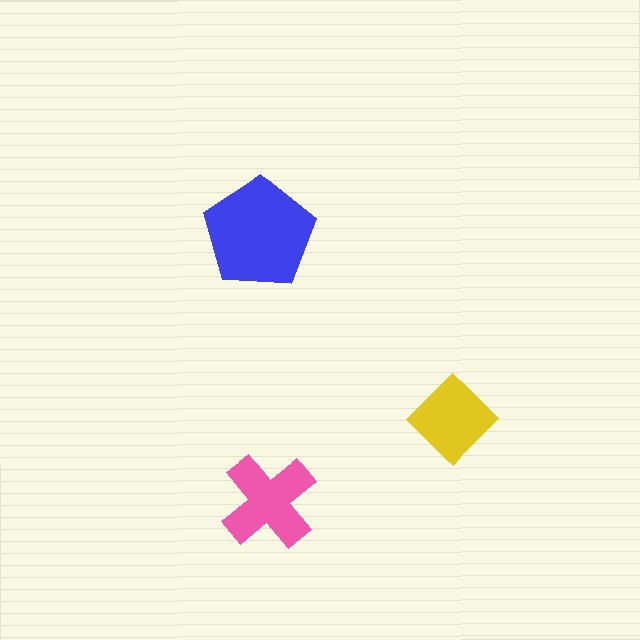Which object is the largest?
The blue pentagon.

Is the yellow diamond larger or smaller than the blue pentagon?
Smaller.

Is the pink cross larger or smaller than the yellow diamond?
Larger.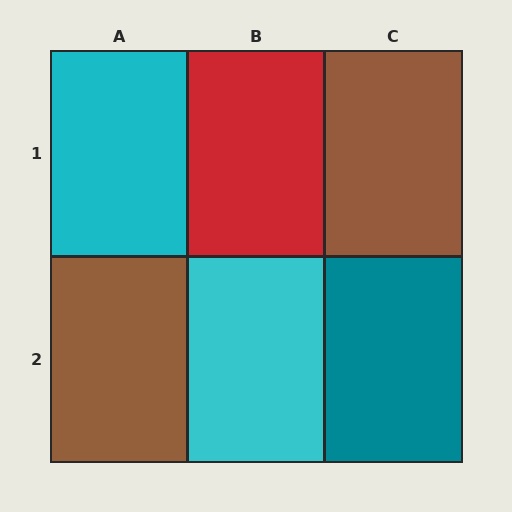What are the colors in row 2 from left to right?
Brown, cyan, teal.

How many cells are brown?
2 cells are brown.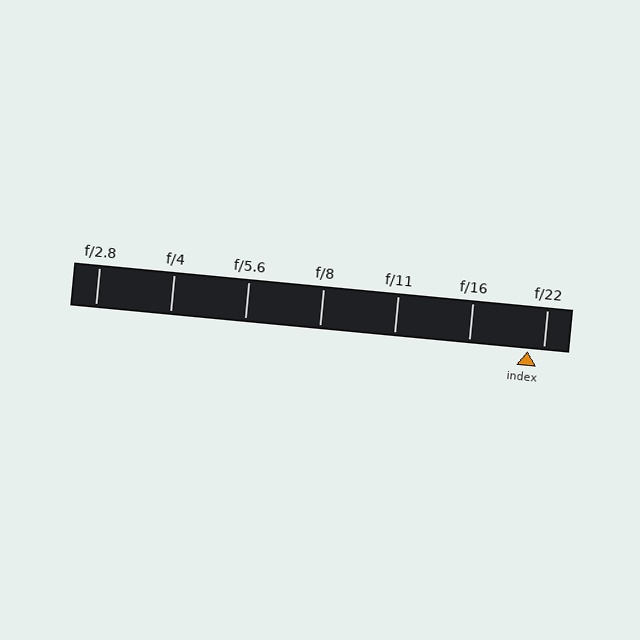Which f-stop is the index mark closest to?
The index mark is closest to f/22.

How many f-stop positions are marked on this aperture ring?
There are 7 f-stop positions marked.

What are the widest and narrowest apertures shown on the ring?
The widest aperture shown is f/2.8 and the narrowest is f/22.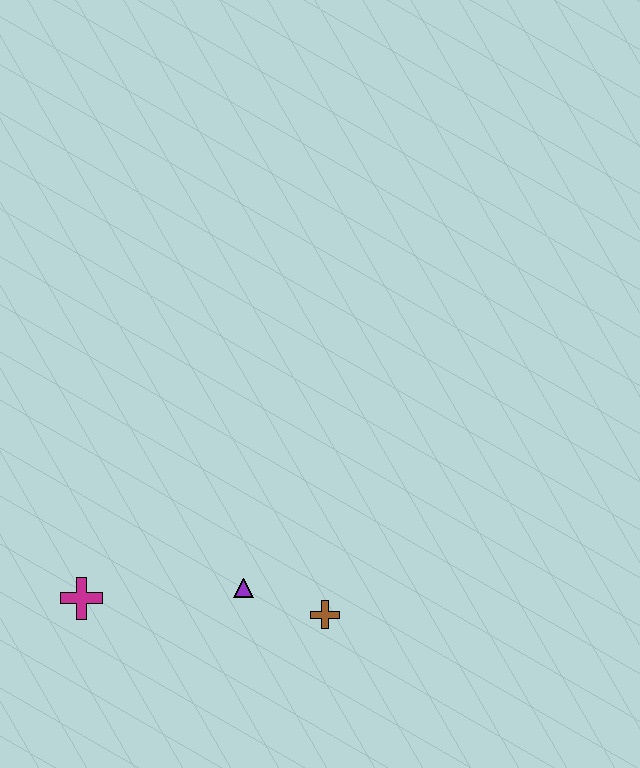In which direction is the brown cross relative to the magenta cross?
The brown cross is to the right of the magenta cross.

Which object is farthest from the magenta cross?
The brown cross is farthest from the magenta cross.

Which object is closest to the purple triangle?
The brown cross is closest to the purple triangle.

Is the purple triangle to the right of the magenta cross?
Yes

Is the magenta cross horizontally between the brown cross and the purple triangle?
No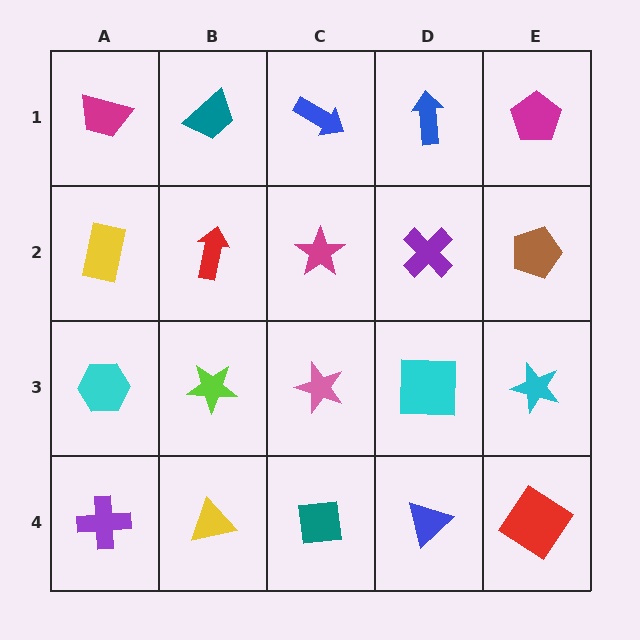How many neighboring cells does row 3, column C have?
4.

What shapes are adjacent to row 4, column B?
A lime star (row 3, column B), a purple cross (row 4, column A), a teal square (row 4, column C).